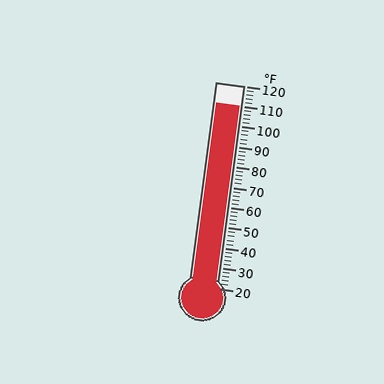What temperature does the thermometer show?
The thermometer shows approximately 110°F.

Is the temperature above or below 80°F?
The temperature is above 80°F.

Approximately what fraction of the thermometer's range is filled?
The thermometer is filled to approximately 90% of its range.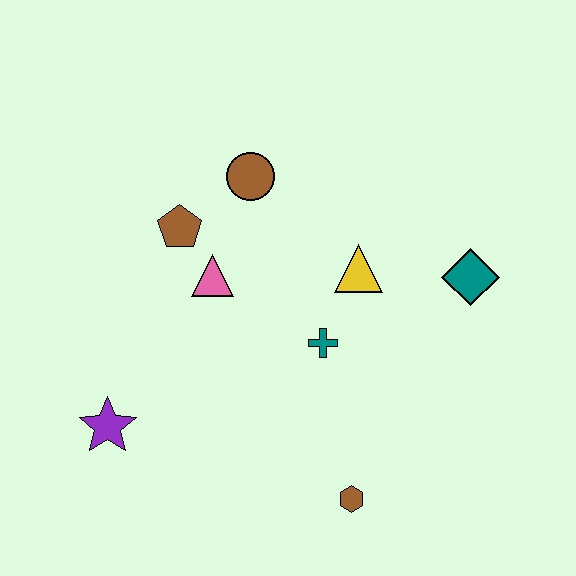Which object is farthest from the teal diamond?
The purple star is farthest from the teal diamond.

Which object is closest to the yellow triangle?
The teal cross is closest to the yellow triangle.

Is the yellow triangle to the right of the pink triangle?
Yes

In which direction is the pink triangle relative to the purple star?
The pink triangle is above the purple star.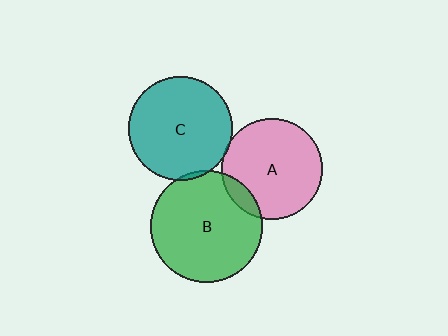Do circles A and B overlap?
Yes.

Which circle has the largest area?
Circle B (green).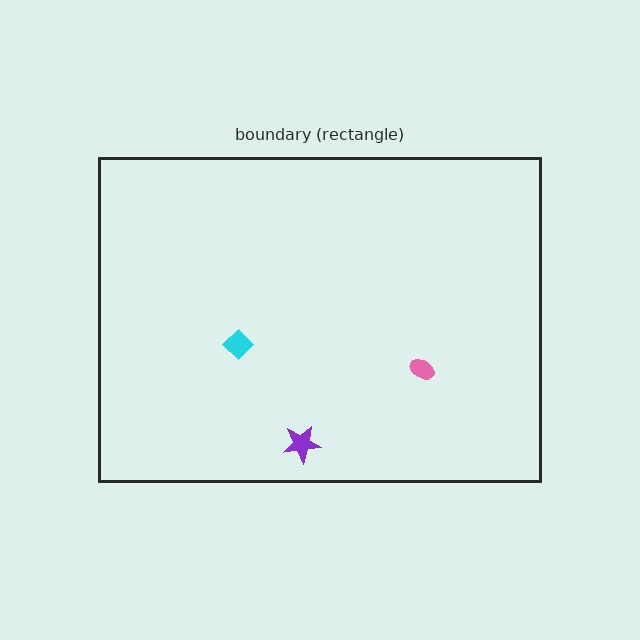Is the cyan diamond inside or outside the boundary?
Inside.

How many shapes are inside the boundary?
3 inside, 0 outside.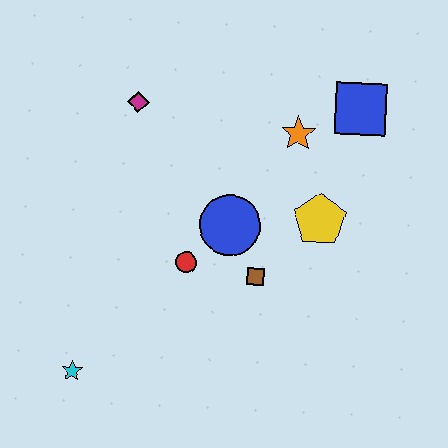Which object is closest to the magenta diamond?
The blue circle is closest to the magenta diamond.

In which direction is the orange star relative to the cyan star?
The orange star is above the cyan star.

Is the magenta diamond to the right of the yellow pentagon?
No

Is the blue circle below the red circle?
No